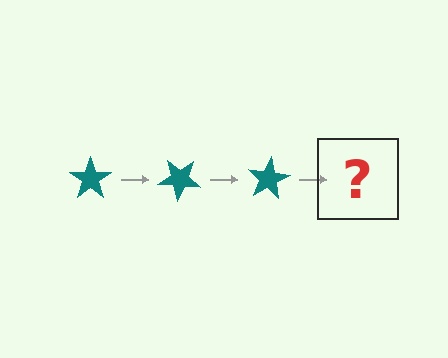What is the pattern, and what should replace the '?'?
The pattern is that the star rotates 40 degrees each step. The '?' should be a teal star rotated 120 degrees.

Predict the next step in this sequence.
The next step is a teal star rotated 120 degrees.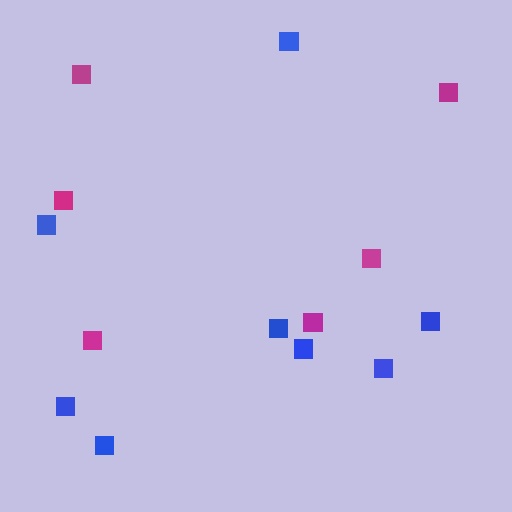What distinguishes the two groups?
There are 2 groups: one group of magenta squares (6) and one group of blue squares (8).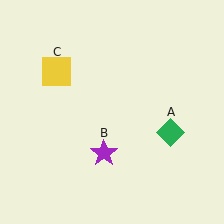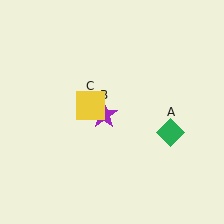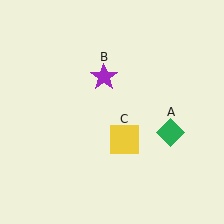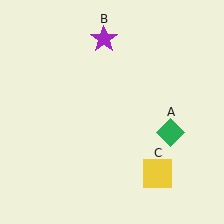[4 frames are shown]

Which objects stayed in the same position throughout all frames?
Green diamond (object A) remained stationary.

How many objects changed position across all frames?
2 objects changed position: purple star (object B), yellow square (object C).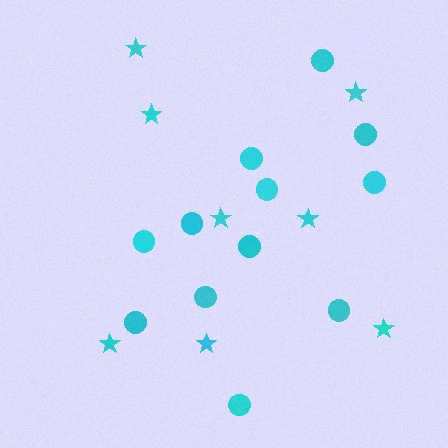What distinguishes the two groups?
There are 2 groups: one group of stars (8) and one group of circles (12).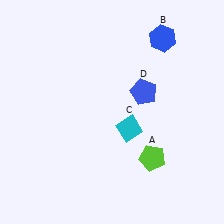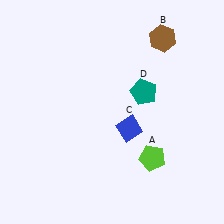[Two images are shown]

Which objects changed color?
B changed from blue to brown. C changed from cyan to blue. D changed from blue to teal.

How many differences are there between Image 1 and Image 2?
There are 3 differences between the two images.